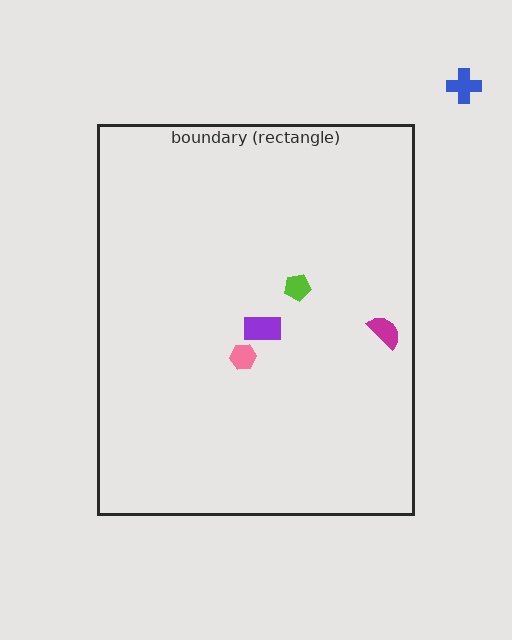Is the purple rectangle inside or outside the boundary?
Inside.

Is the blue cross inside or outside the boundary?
Outside.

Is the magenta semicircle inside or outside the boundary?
Inside.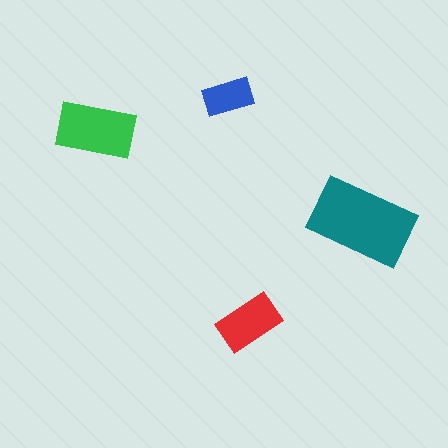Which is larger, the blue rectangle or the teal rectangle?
The teal one.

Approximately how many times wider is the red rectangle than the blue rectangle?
About 1.5 times wider.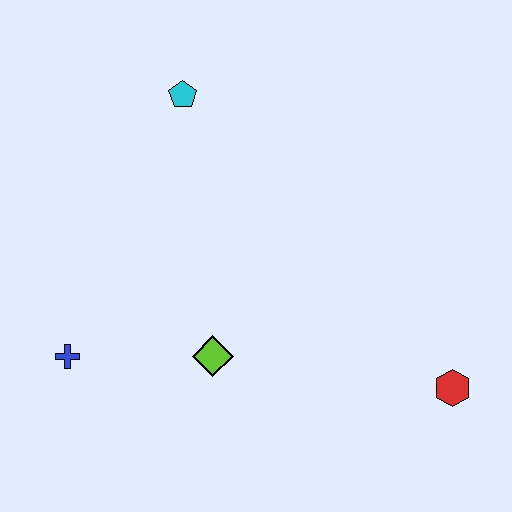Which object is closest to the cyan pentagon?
The lime diamond is closest to the cyan pentagon.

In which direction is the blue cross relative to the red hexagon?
The blue cross is to the left of the red hexagon.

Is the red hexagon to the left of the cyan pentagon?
No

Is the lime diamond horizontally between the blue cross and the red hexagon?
Yes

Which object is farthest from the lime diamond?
The cyan pentagon is farthest from the lime diamond.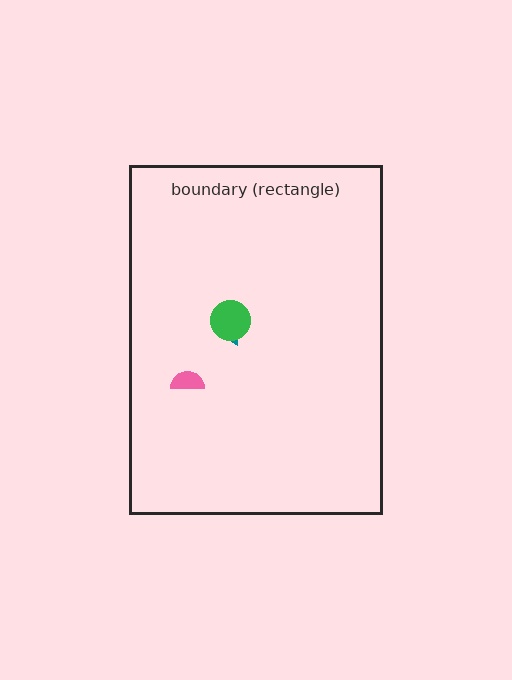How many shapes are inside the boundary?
3 inside, 0 outside.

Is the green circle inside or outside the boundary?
Inside.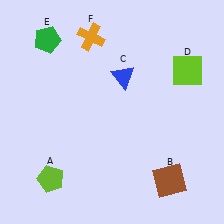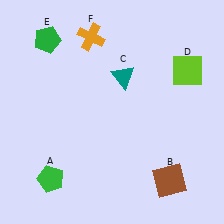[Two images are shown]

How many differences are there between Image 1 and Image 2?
There are 2 differences between the two images.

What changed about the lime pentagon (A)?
In Image 1, A is lime. In Image 2, it changed to green.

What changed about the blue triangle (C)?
In Image 1, C is blue. In Image 2, it changed to teal.